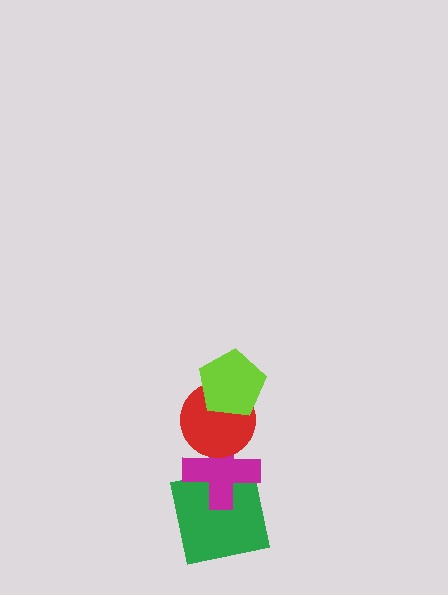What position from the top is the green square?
The green square is 4th from the top.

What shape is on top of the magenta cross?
The red circle is on top of the magenta cross.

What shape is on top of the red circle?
The lime pentagon is on top of the red circle.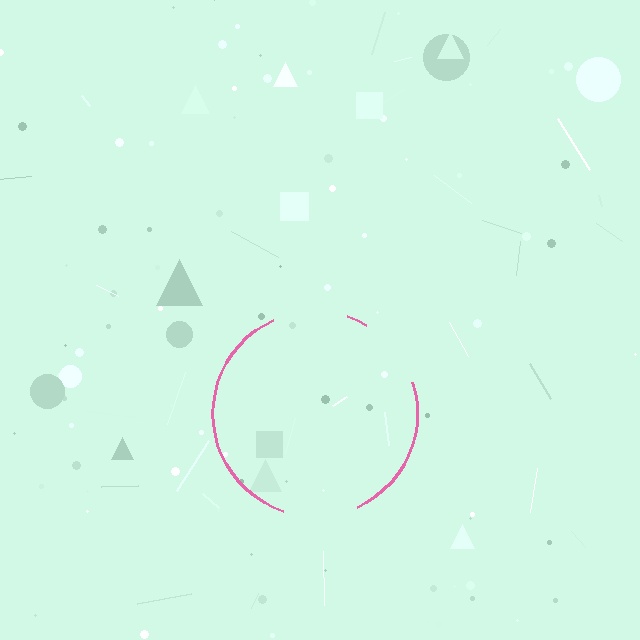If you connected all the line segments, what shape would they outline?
They would outline a circle.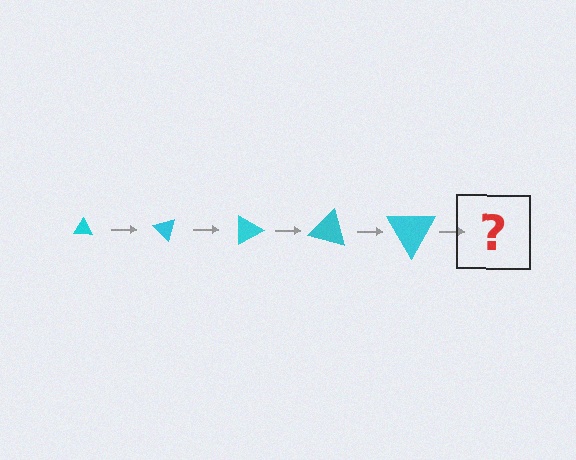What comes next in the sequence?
The next element should be a triangle, larger than the previous one and rotated 225 degrees from the start.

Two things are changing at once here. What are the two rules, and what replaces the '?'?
The two rules are that the triangle grows larger each step and it rotates 45 degrees each step. The '?' should be a triangle, larger than the previous one and rotated 225 degrees from the start.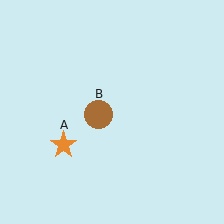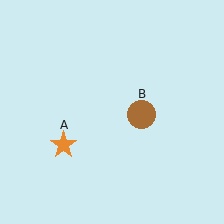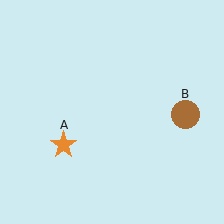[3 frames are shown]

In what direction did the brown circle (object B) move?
The brown circle (object B) moved right.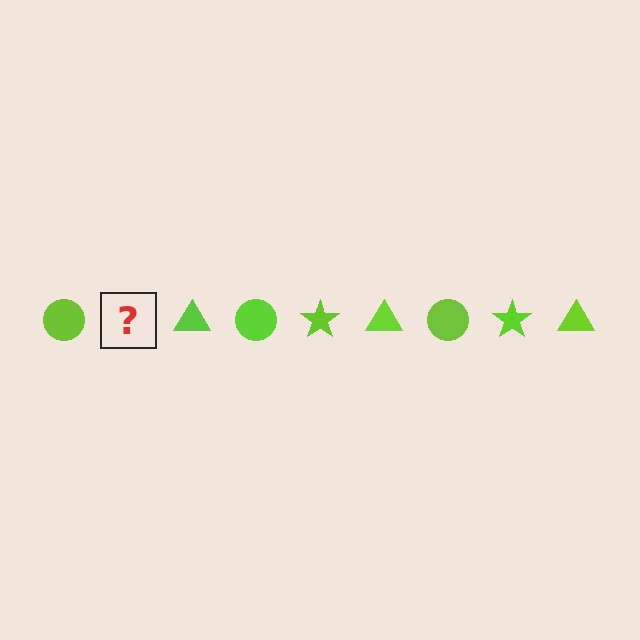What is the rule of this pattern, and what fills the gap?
The rule is that the pattern cycles through circle, star, triangle shapes in lime. The gap should be filled with a lime star.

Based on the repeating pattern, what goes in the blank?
The blank should be a lime star.